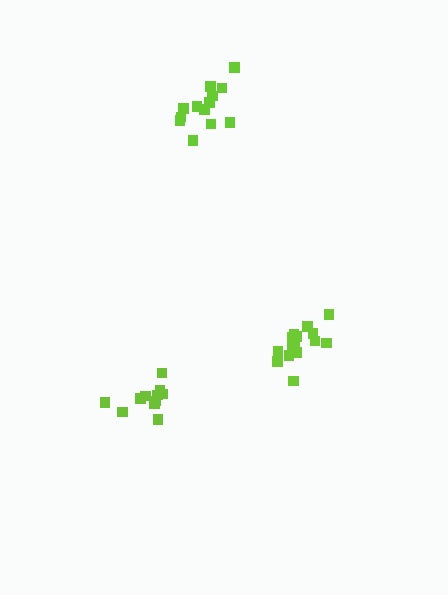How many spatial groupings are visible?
There are 3 spatial groupings.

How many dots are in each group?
Group 1: 14 dots, Group 2: 15 dots, Group 3: 11 dots (40 total).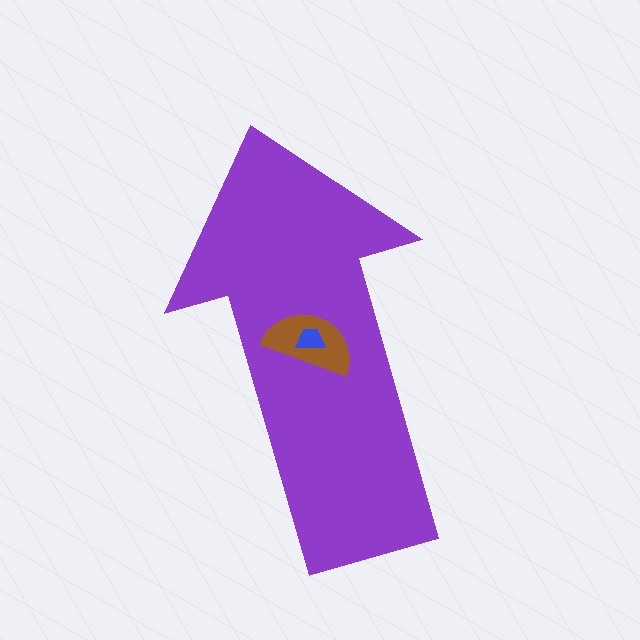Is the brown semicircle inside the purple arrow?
Yes.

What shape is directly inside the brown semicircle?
The blue trapezoid.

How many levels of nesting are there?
3.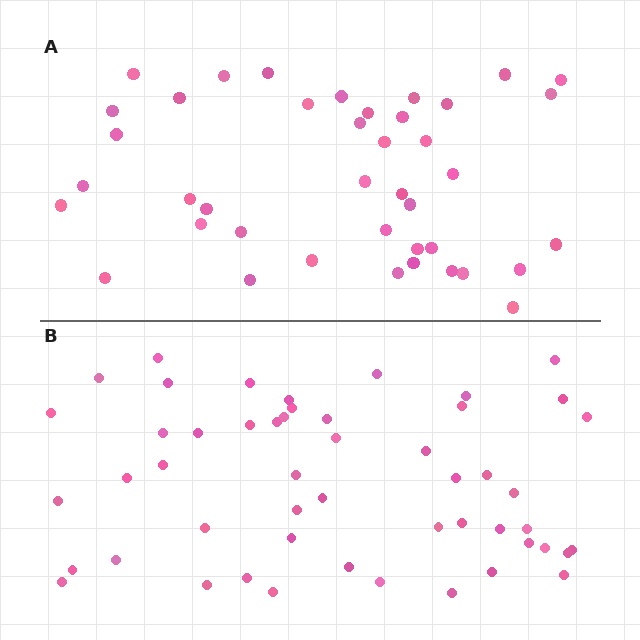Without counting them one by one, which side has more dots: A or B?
Region B (the bottom region) has more dots.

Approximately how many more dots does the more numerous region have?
Region B has roughly 10 or so more dots than region A.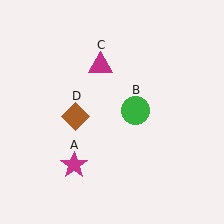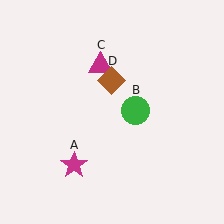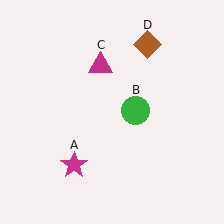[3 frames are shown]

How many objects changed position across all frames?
1 object changed position: brown diamond (object D).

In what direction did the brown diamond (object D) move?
The brown diamond (object D) moved up and to the right.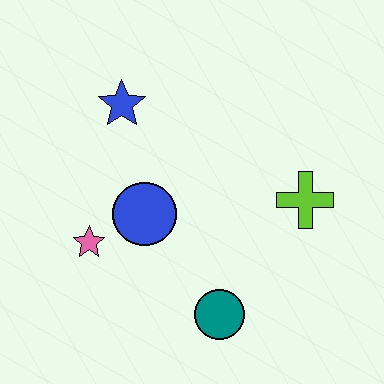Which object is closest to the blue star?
The blue circle is closest to the blue star.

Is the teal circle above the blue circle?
No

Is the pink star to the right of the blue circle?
No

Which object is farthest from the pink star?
The lime cross is farthest from the pink star.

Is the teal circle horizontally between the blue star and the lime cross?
Yes